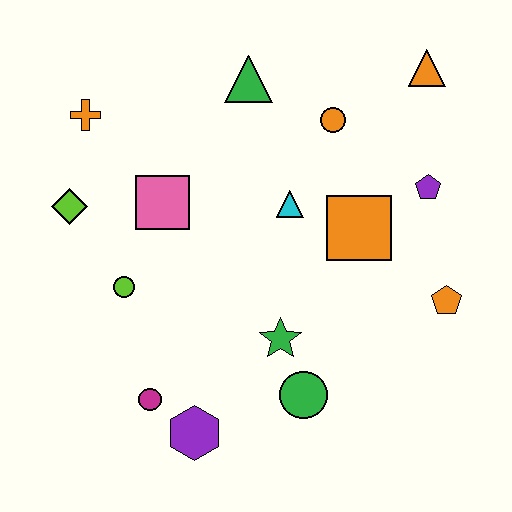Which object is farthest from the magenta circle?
The orange triangle is farthest from the magenta circle.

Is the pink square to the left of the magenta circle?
No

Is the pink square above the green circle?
Yes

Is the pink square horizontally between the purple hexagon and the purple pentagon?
No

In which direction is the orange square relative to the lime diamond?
The orange square is to the right of the lime diamond.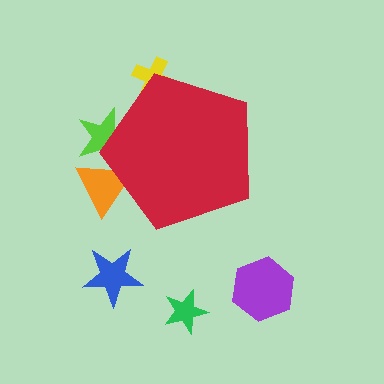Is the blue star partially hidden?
No, the blue star is fully visible.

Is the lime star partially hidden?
Yes, the lime star is partially hidden behind the red pentagon.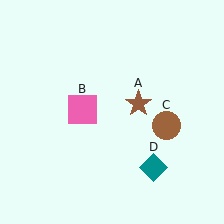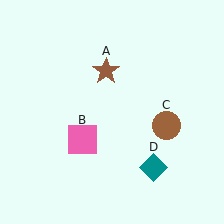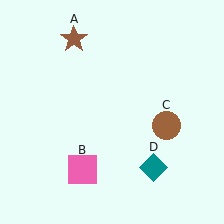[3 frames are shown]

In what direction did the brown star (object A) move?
The brown star (object A) moved up and to the left.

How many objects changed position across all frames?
2 objects changed position: brown star (object A), pink square (object B).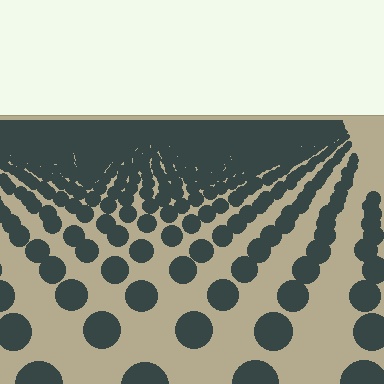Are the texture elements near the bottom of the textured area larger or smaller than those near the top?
Larger. Near the bottom, elements are closer to the viewer and appear at a bigger on-screen size.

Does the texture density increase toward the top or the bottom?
Density increases toward the top.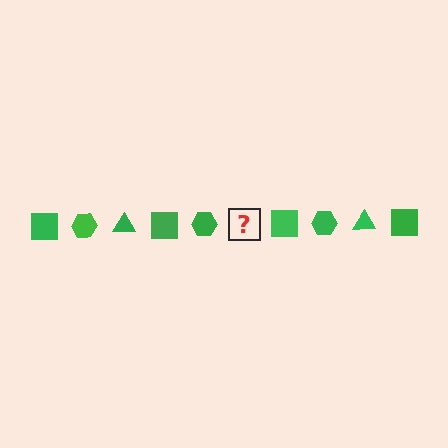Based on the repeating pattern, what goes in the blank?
The blank should be a green triangle.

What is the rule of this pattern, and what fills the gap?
The rule is that the pattern cycles through square, hexagon, triangle shapes in green. The gap should be filled with a green triangle.